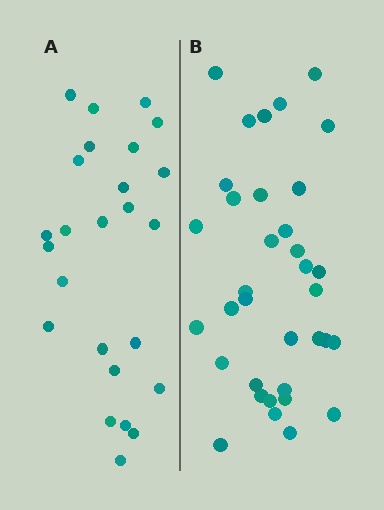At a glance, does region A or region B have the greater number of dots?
Region B (the right region) has more dots.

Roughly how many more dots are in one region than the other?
Region B has roughly 10 or so more dots than region A.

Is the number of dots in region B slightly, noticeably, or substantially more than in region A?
Region B has noticeably more, but not dramatically so. The ratio is roughly 1.4 to 1.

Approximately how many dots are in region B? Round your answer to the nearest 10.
About 40 dots. (The exact count is 35, which rounds to 40.)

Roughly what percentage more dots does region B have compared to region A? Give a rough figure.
About 40% more.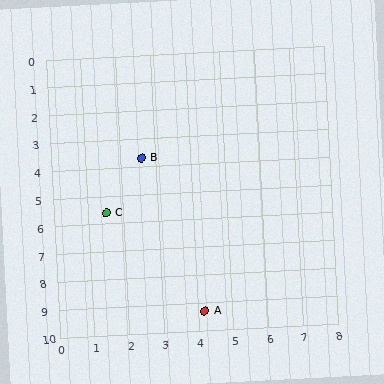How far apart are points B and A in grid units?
Points B and A are about 5.8 grid units apart.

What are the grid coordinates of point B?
Point B is at approximately (2.6, 3.7).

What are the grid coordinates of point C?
Point C is at approximately (1.5, 5.6).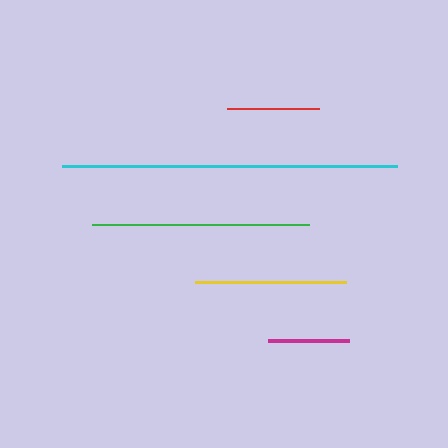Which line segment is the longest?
The cyan line is the longest at approximately 335 pixels.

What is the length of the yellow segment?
The yellow segment is approximately 151 pixels long.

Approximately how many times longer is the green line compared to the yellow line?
The green line is approximately 1.4 times the length of the yellow line.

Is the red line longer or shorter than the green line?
The green line is longer than the red line.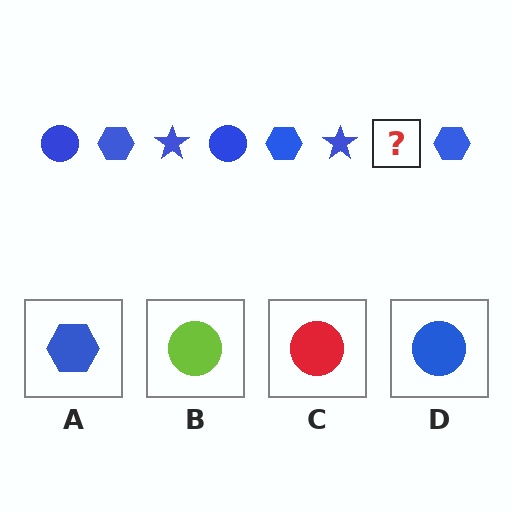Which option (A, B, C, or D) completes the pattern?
D.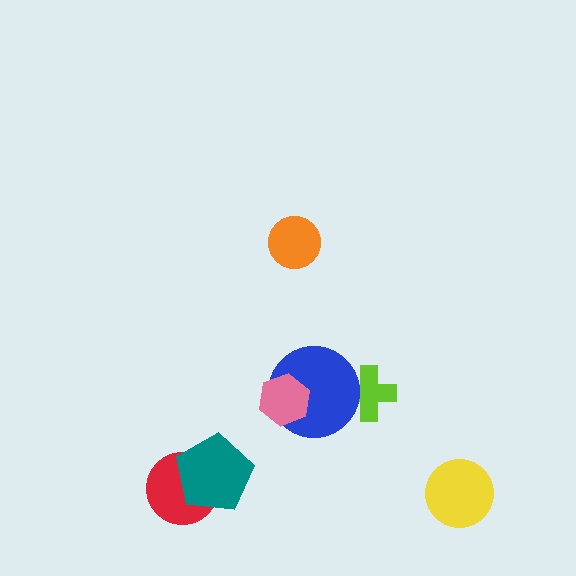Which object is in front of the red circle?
The teal pentagon is in front of the red circle.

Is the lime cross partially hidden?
Yes, it is partially covered by another shape.